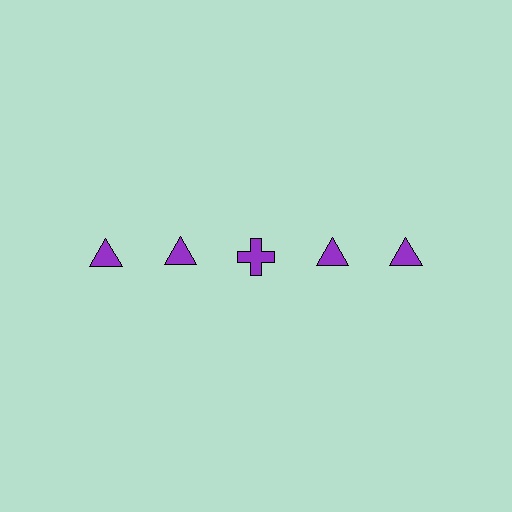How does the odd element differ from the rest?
It has a different shape: cross instead of triangle.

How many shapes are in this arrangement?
There are 5 shapes arranged in a grid pattern.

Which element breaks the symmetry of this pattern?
The purple cross in the top row, center column breaks the symmetry. All other shapes are purple triangles.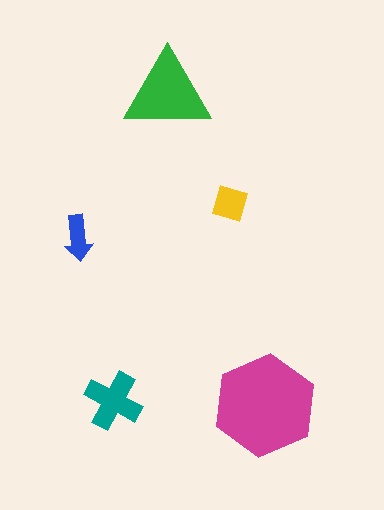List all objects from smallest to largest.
The blue arrow, the yellow diamond, the teal cross, the green triangle, the magenta hexagon.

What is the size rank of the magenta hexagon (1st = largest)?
1st.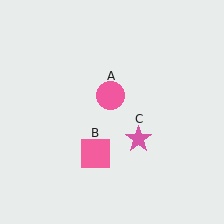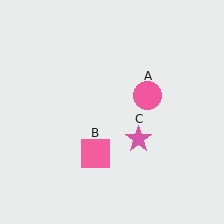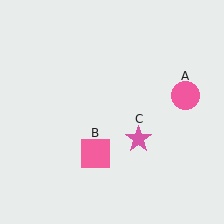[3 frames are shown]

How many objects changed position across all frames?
1 object changed position: pink circle (object A).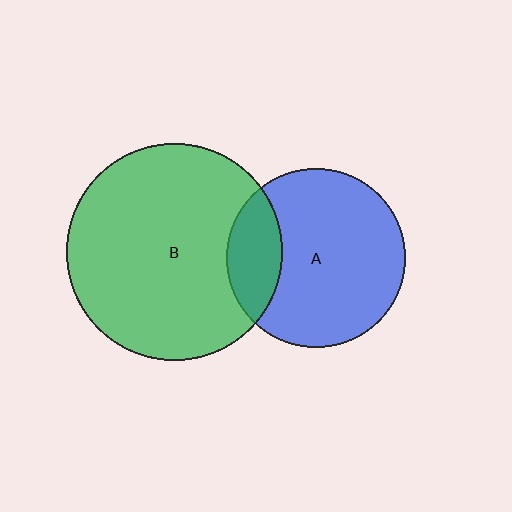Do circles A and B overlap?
Yes.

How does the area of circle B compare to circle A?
Approximately 1.5 times.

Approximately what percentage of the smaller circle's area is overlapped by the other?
Approximately 20%.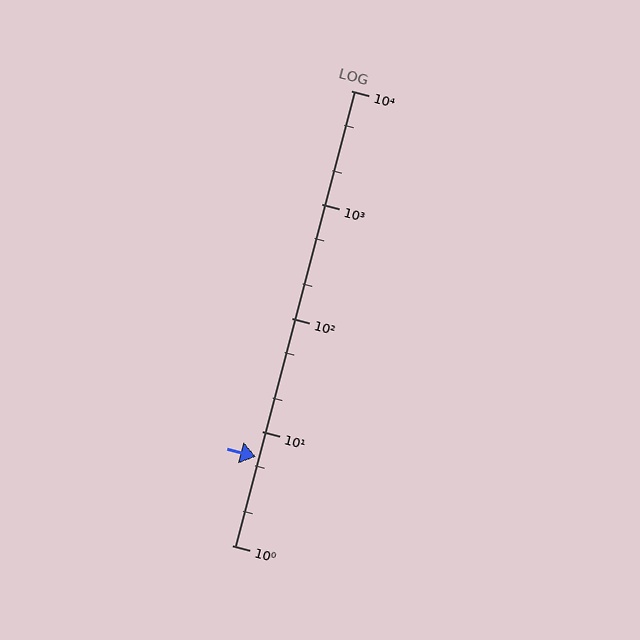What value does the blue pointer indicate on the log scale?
The pointer indicates approximately 6.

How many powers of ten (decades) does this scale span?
The scale spans 4 decades, from 1 to 10000.